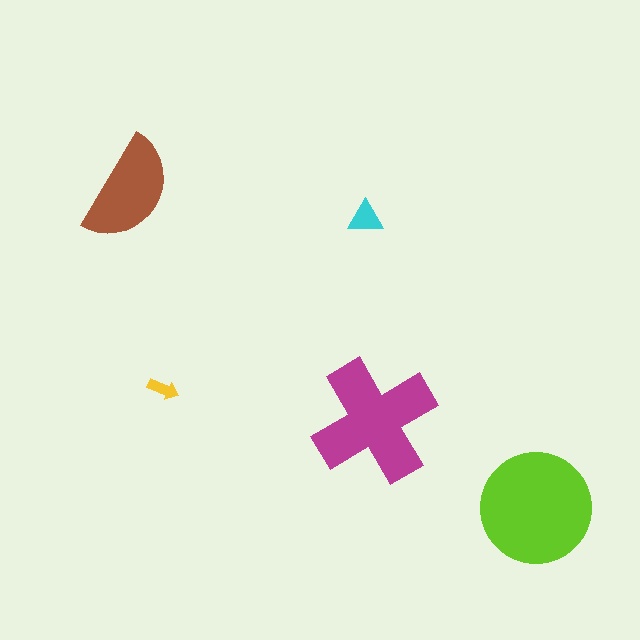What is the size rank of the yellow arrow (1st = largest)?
5th.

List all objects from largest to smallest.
The lime circle, the magenta cross, the brown semicircle, the cyan triangle, the yellow arrow.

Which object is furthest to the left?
The brown semicircle is leftmost.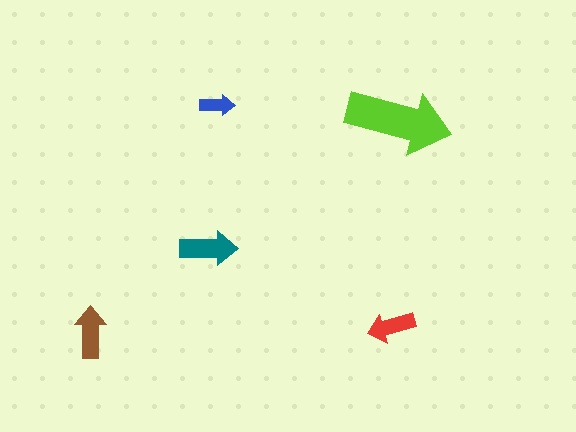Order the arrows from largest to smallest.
the lime one, the teal one, the brown one, the red one, the blue one.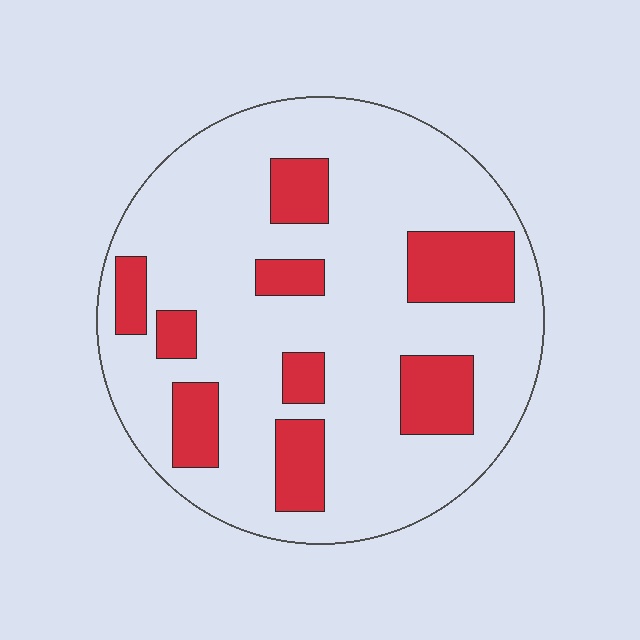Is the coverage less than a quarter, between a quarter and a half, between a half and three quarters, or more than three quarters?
Less than a quarter.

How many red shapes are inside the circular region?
9.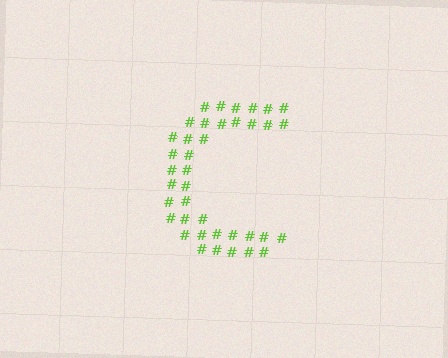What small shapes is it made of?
It is made of small hash symbols.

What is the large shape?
The large shape is the letter C.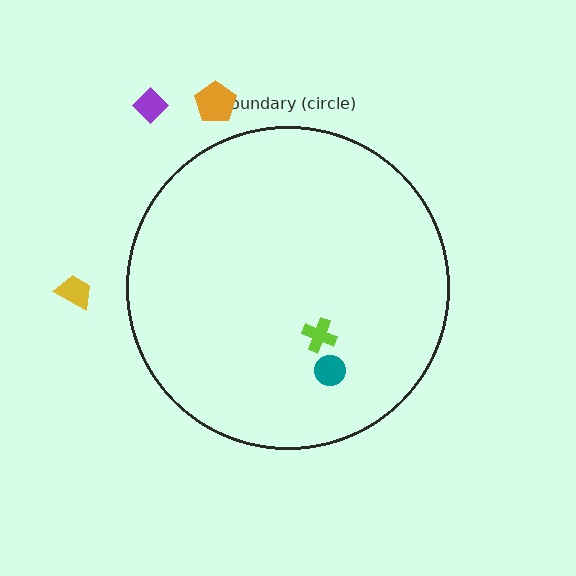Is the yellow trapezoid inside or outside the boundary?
Outside.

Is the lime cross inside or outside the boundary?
Inside.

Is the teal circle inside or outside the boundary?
Inside.